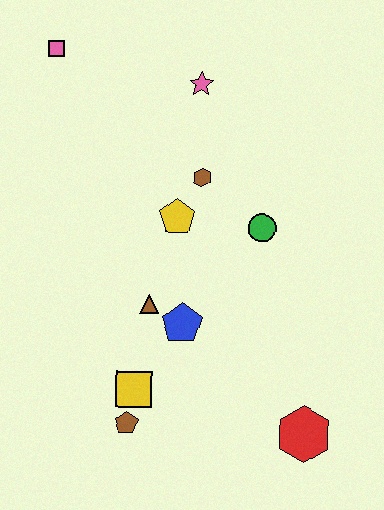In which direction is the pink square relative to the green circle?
The pink square is to the left of the green circle.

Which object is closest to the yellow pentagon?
The brown hexagon is closest to the yellow pentagon.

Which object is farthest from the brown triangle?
The pink square is farthest from the brown triangle.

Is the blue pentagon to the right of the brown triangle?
Yes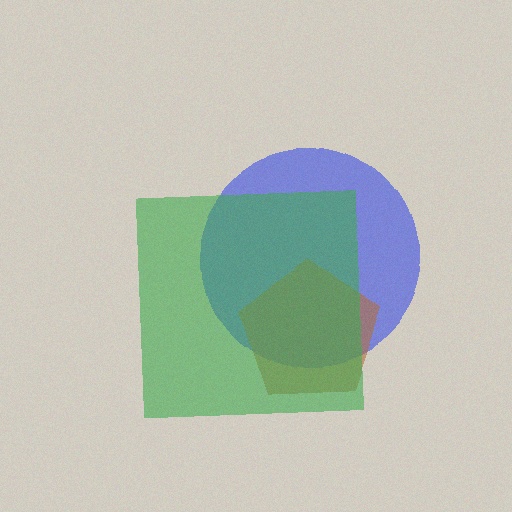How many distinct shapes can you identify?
There are 3 distinct shapes: a blue circle, a brown pentagon, a green square.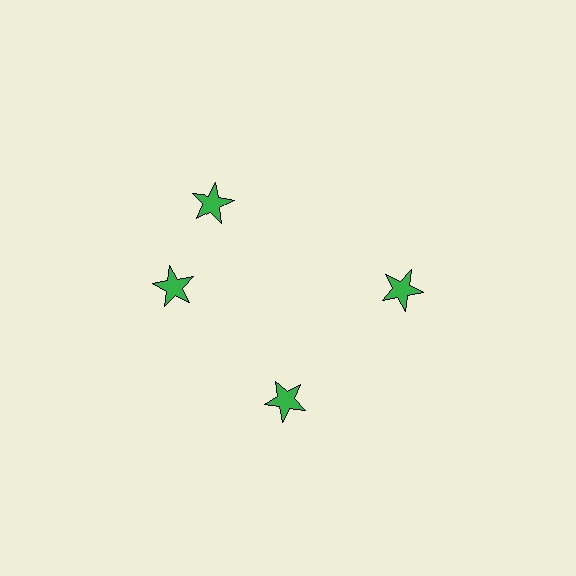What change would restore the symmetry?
The symmetry would be restored by rotating it back into even spacing with its neighbors so that all 4 stars sit at equal angles and equal distance from the center.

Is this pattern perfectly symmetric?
No. The 4 green stars are arranged in a ring, but one element near the 12 o'clock position is rotated out of alignment along the ring, breaking the 4-fold rotational symmetry.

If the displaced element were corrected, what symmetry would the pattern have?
It would have 4-fold rotational symmetry — the pattern would map onto itself every 90 degrees.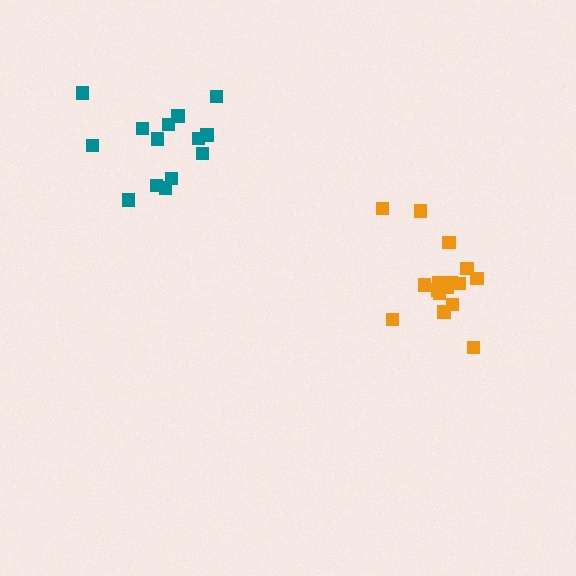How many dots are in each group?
Group 1: 16 dots, Group 2: 14 dots (30 total).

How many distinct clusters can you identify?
There are 2 distinct clusters.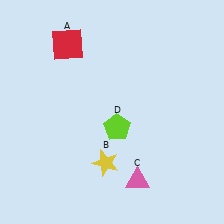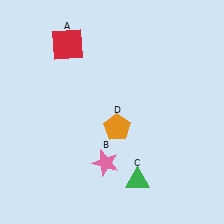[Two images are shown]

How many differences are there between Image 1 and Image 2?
There are 3 differences between the two images.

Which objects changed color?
B changed from yellow to pink. C changed from pink to green. D changed from lime to orange.